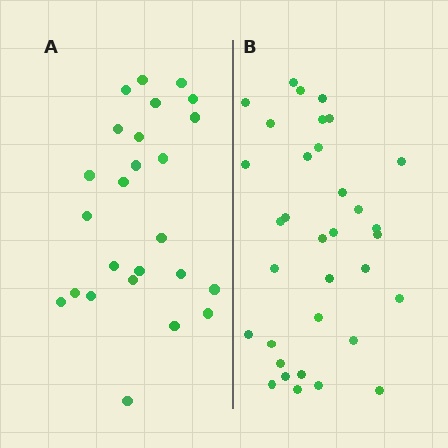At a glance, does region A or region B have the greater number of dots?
Region B (the right region) has more dots.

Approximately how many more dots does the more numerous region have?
Region B has roughly 8 or so more dots than region A.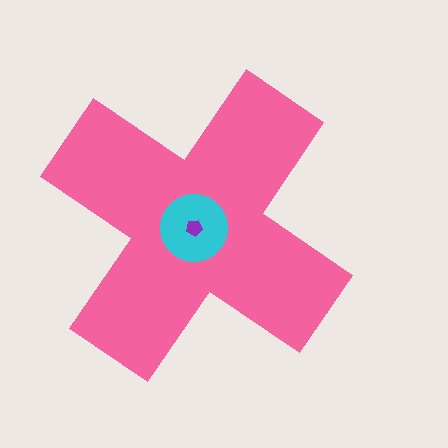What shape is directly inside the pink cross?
The cyan circle.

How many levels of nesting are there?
3.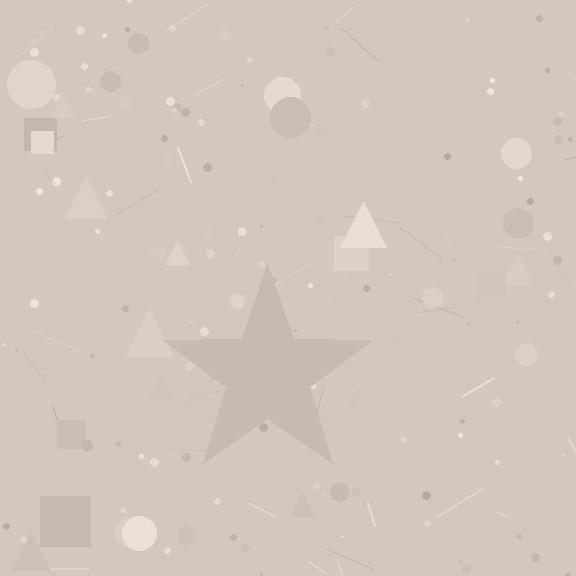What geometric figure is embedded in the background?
A star is embedded in the background.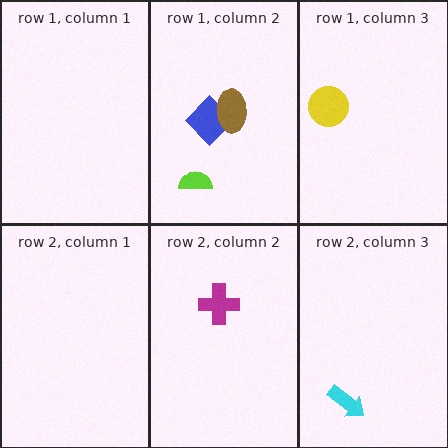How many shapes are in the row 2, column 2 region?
1.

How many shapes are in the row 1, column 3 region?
1.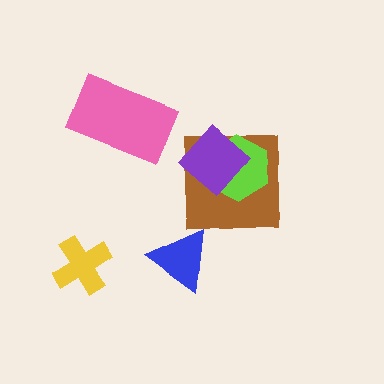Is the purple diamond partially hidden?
No, no other shape covers it.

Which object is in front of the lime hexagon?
The purple diamond is in front of the lime hexagon.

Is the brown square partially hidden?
Yes, it is partially covered by another shape.